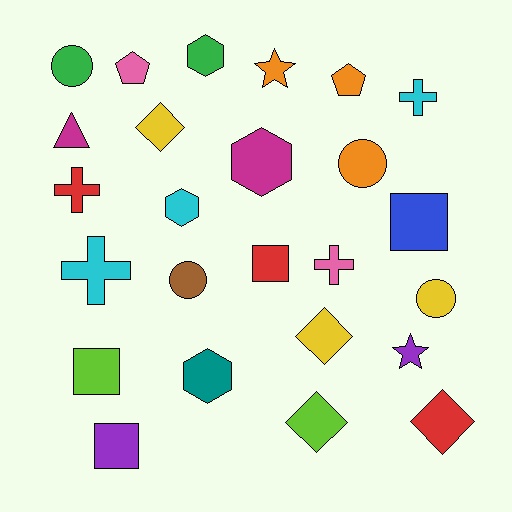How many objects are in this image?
There are 25 objects.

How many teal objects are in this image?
There is 1 teal object.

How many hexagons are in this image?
There are 4 hexagons.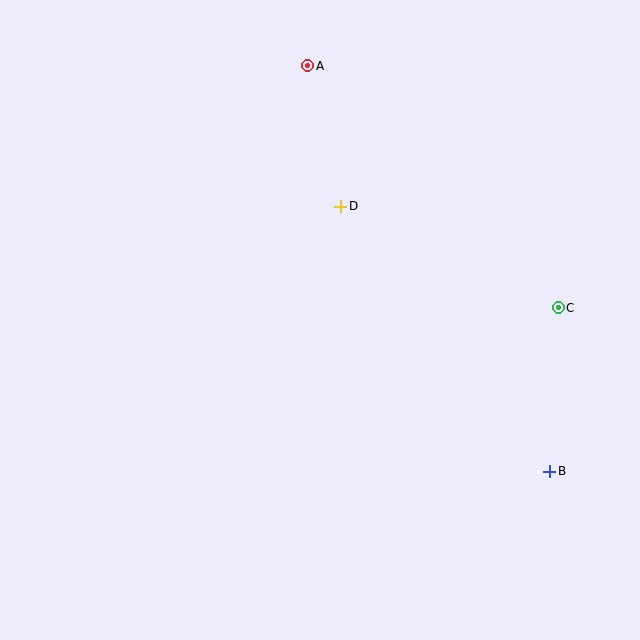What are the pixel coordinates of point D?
Point D is at (341, 206).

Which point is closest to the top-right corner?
Point C is closest to the top-right corner.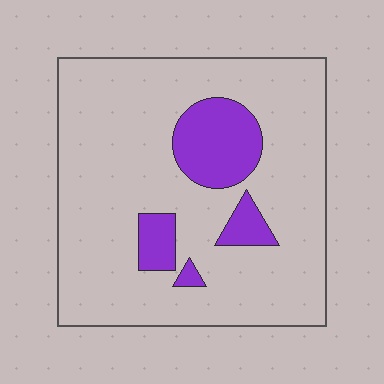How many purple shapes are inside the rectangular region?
4.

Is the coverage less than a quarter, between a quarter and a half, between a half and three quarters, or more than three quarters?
Less than a quarter.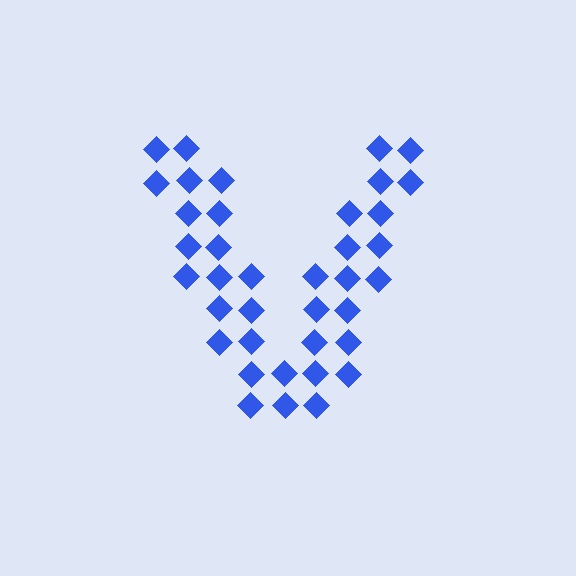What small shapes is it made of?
It is made of small diamonds.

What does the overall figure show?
The overall figure shows the letter V.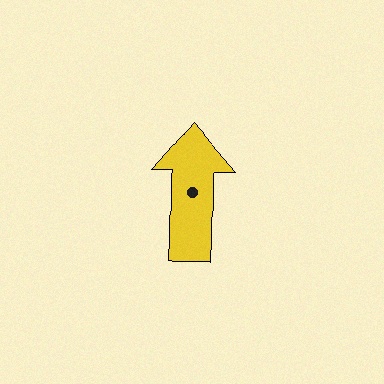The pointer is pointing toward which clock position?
Roughly 12 o'clock.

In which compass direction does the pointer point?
North.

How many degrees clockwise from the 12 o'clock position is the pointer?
Approximately 1 degrees.